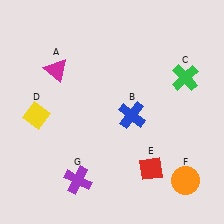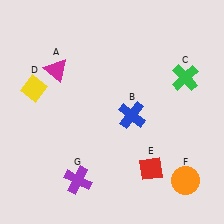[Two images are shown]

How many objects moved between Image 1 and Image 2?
1 object moved between the two images.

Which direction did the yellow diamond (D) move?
The yellow diamond (D) moved up.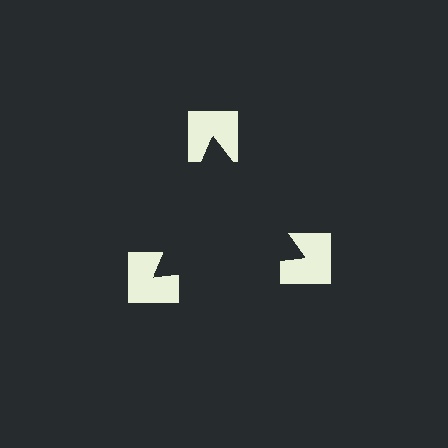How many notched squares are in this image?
There are 3 — one at each vertex of the illusory triangle.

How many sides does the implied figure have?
3 sides.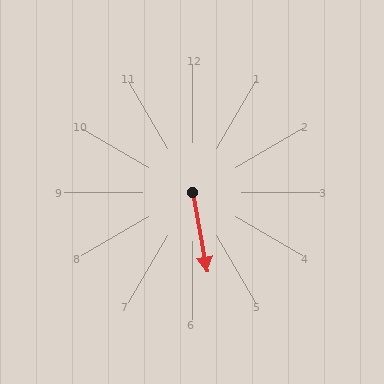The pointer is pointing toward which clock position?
Roughly 6 o'clock.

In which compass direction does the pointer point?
South.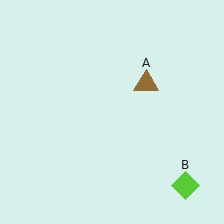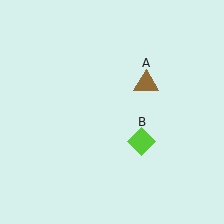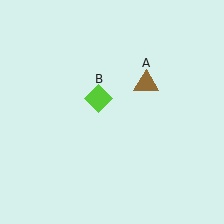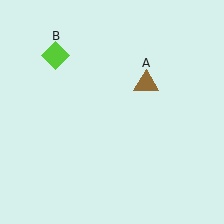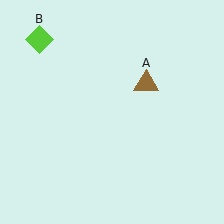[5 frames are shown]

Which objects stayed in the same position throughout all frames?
Brown triangle (object A) remained stationary.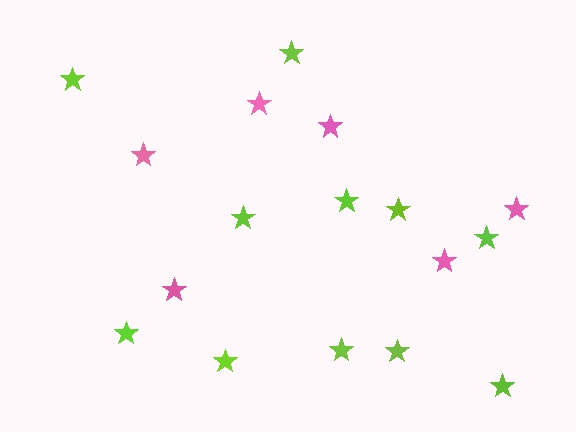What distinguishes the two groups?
There are 2 groups: one group of pink stars (6) and one group of lime stars (11).